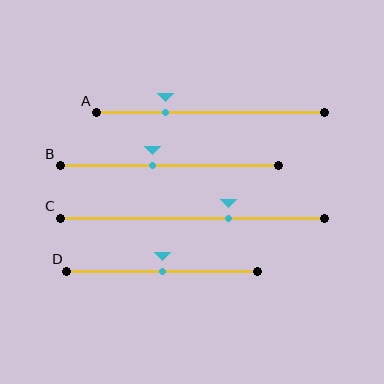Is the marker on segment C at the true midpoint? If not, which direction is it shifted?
No, the marker on segment C is shifted to the right by about 14% of the segment length.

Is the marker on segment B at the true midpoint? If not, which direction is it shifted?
No, the marker on segment B is shifted to the left by about 8% of the segment length.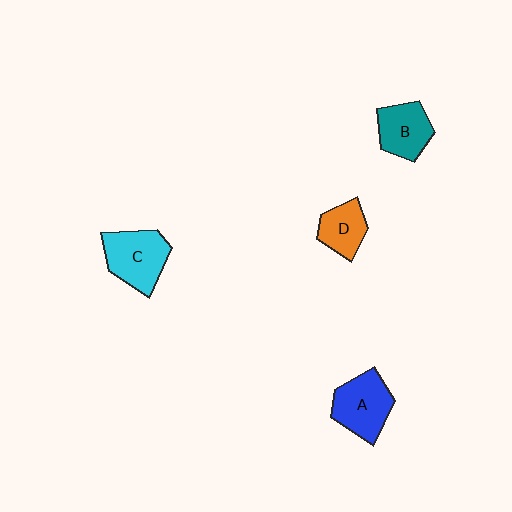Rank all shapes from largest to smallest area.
From largest to smallest: C (cyan), A (blue), B (teal), D (orange).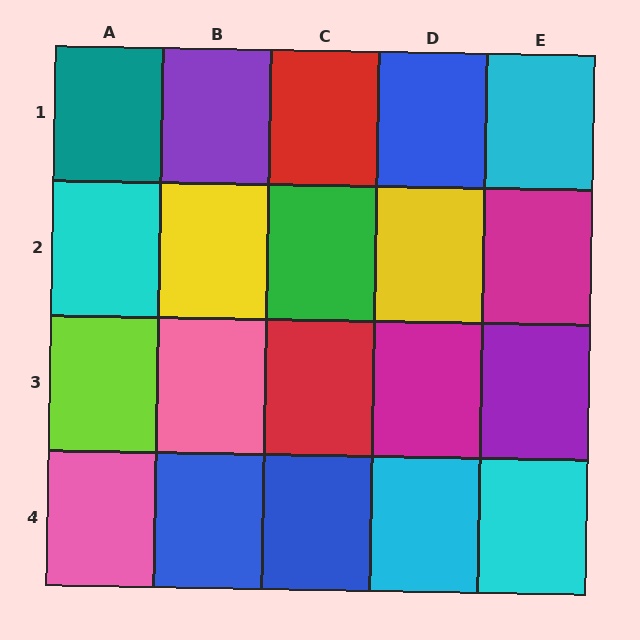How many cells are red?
2 cells are red.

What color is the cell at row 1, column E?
Cyan.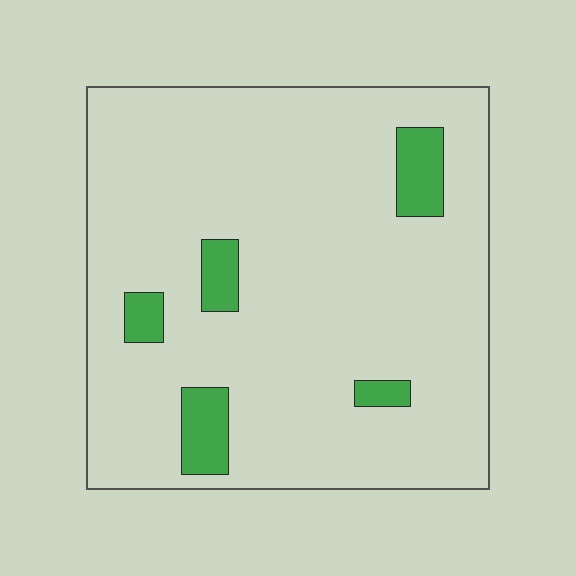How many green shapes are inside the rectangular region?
5.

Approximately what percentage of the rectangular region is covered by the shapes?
Approximately 10%.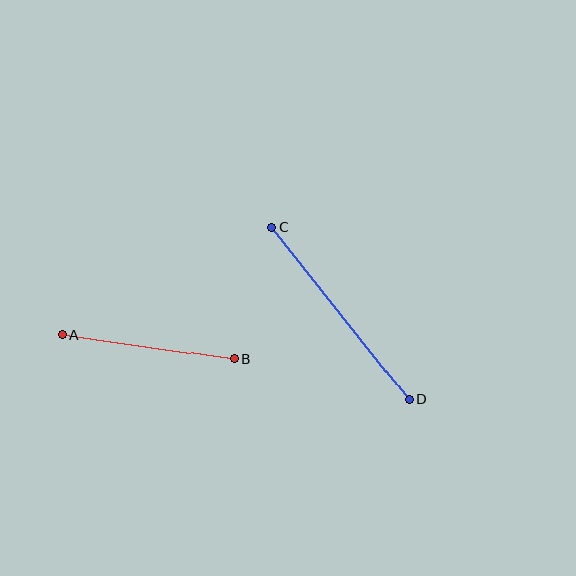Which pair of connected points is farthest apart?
Points C and D are farthest apart.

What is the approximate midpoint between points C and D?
The midpoint is at approximately (340, 314) pixels.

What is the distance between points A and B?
The distance is approximately 174 pixels.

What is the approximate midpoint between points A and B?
The midpoint is at approximately (148, 347) pixels.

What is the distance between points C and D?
The distance is approximately 221 pixels.